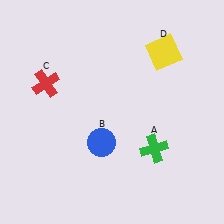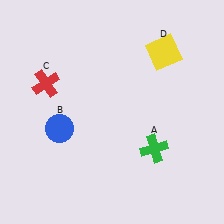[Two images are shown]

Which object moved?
The blue circle (B) moved left.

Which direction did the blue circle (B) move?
The blue circle (B) moved left.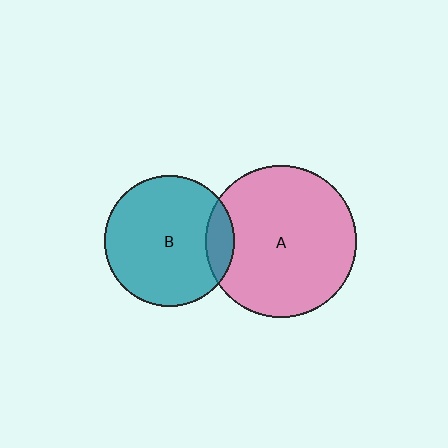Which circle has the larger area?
Circle A (pink).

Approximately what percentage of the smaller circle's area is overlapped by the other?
Approximately 15%.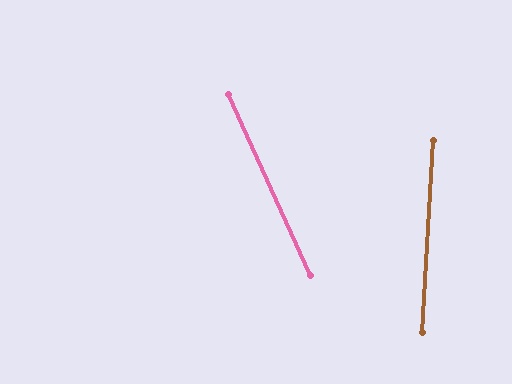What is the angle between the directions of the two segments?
Approximately 28 degrees.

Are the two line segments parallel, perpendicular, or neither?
Neither parallel nor perpendicular — they differ by about 28°.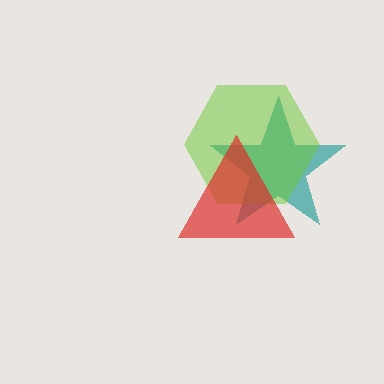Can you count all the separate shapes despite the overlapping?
Yes, there are 3 separate shapes.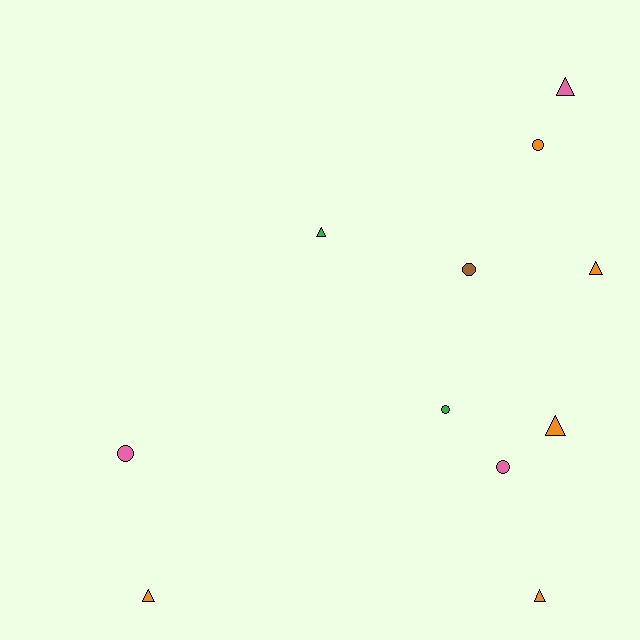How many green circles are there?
There is 1 green circle.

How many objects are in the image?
There are 11 objects.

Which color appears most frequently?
Orange, with 5 objects.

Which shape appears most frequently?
Triangle, with 6 objects.